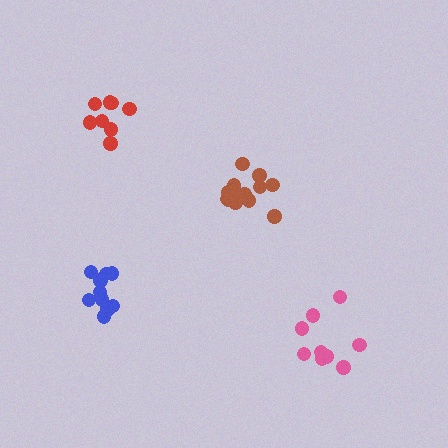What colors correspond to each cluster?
The clusters are colored: red, blue, brown, pink.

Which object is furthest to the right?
The pink cluster is rightmost.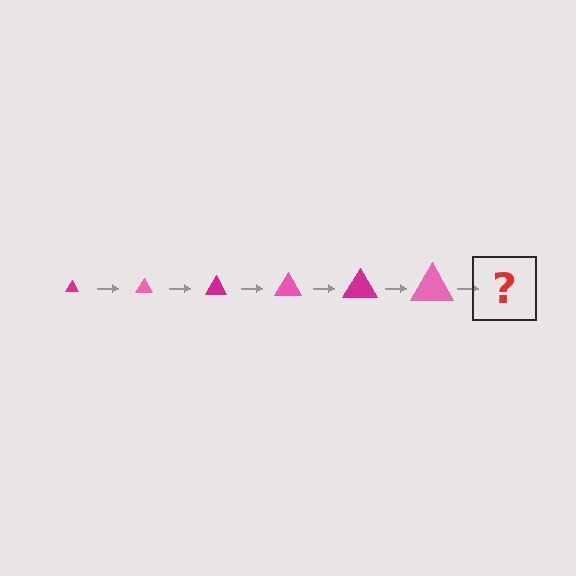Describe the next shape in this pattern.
It should be a magenta triangle, larger than the previous one.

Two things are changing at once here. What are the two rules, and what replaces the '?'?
The two rules are that the triangle grows larger each step and the color cycles through magenta and pink. The '?' should be a magenta triangle, larger than the previous one.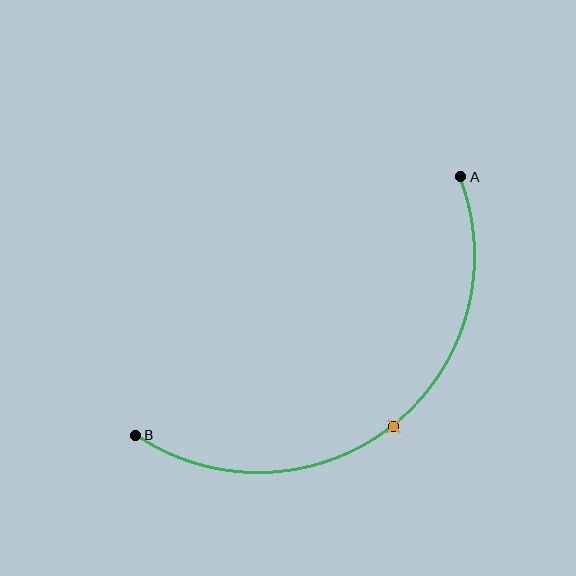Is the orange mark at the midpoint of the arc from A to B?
Yes. The orange mark lies on the arc at equal arc-length from both A and B — it is the arc midpoint.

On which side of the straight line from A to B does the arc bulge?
The arc bulges below and to the right of the straight line connecting A and B.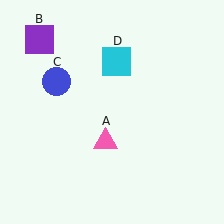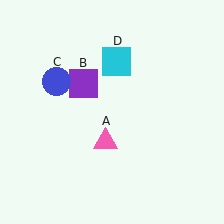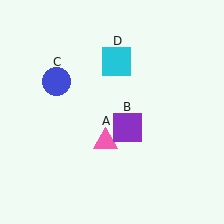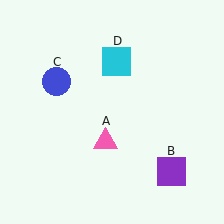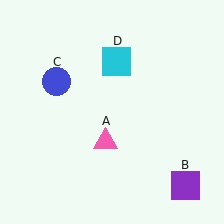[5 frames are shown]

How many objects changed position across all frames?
1 object changed position: purple square (object B).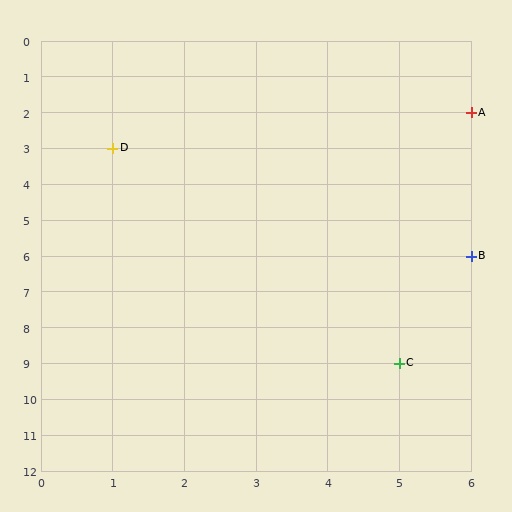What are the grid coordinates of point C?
Point C is at grid coordinates (5, 9).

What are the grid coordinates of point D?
Point D is at grid coordinates (1, 3).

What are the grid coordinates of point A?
Point A is at grid coordinates (6, 2).